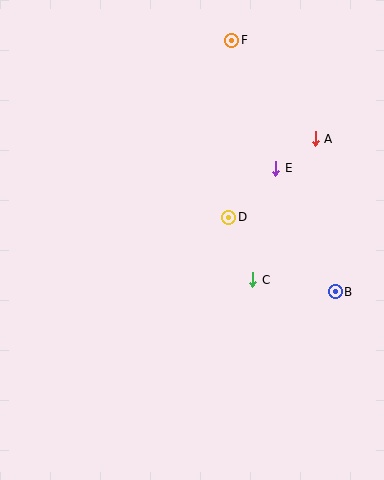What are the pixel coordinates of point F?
Point F is at (232, 40).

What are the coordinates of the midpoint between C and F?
The midpoint between C and F is at (242, 160).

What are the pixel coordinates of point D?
Point D is at (229, 218).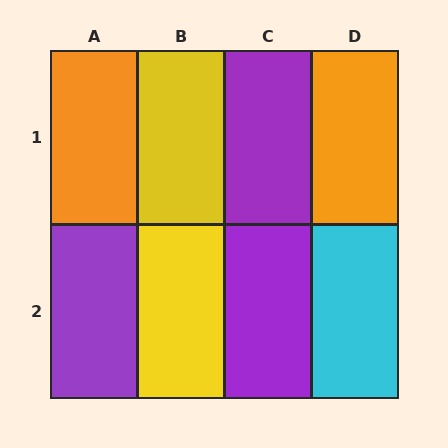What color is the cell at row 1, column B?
Yellow.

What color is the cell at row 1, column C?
Purple.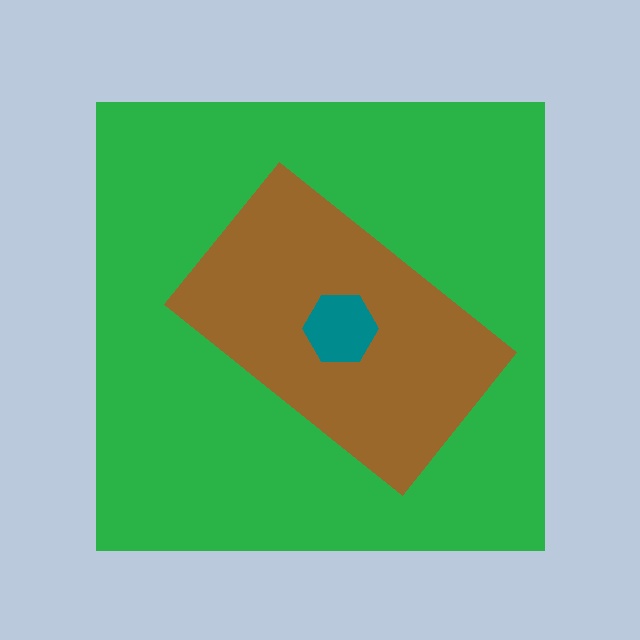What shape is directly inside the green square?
The brown rectangle.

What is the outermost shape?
The green square.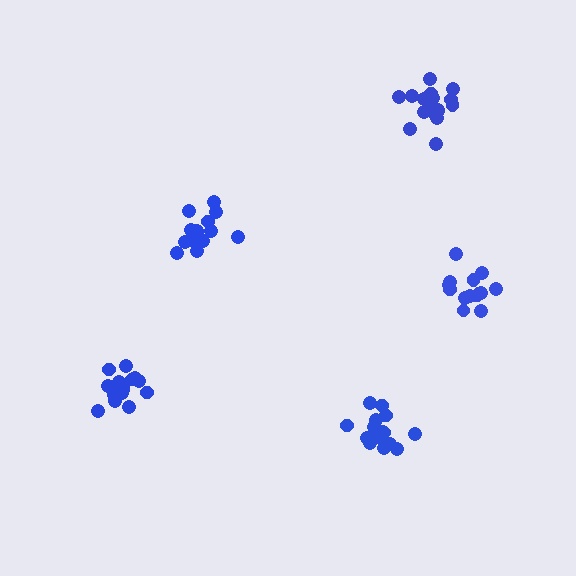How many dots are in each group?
Group 1: 15 dots, Group 2: 17 dots, Group 3: 18 dots, Group 4: 14 dots, Group 5: 14 dots (78 total).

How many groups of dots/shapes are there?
There are 5 groups.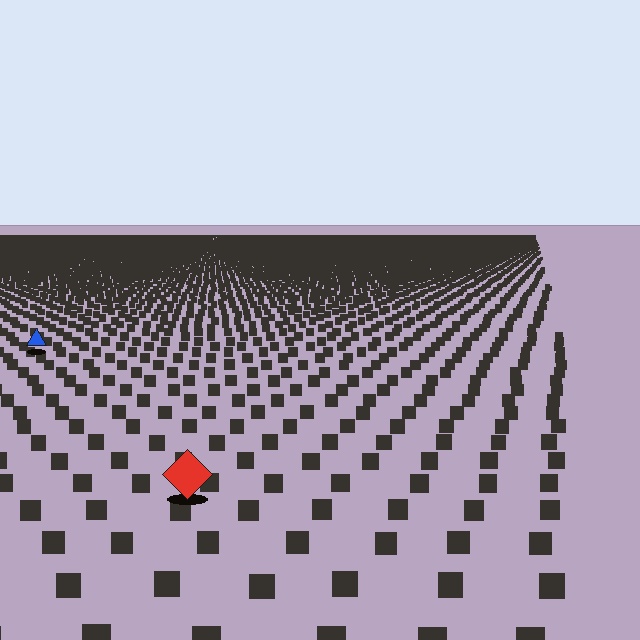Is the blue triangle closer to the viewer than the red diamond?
No. The red diamond is closer — you can tell from the texture gradient: the ground texture is coarser near it.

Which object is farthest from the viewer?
The blue triangle is farthest from the viewer. It appears smaller and the ground texture around it is denser.